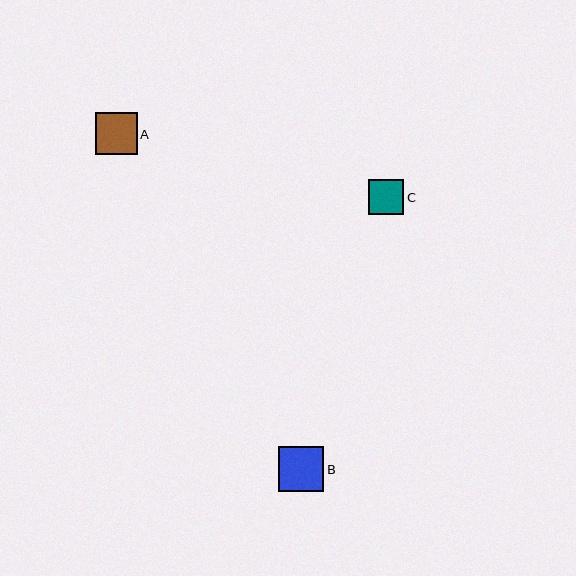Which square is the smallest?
Square C is the smallest with a size of approximately 35 pixels.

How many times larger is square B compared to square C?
Square B is approximately 1.3 times the size of square C.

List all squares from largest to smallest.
From largest to smallest: B, A, C.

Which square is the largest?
Square B is the largest with a size of approximately 45 pixels.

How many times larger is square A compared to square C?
Square A is approximately 1.2 times the size of square C.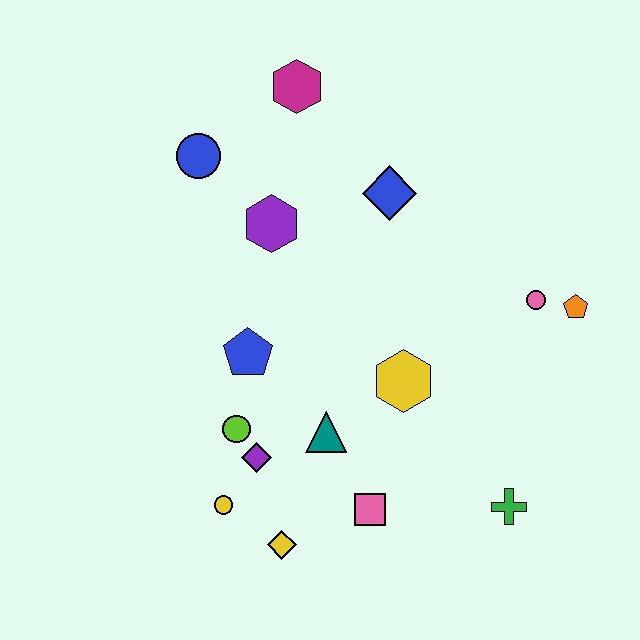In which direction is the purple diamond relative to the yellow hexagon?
The purple diamond is to the left of the yellow hexagon.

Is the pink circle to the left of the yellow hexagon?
No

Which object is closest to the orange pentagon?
The pink circle is closest to the orange pentagon.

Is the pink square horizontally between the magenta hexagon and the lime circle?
No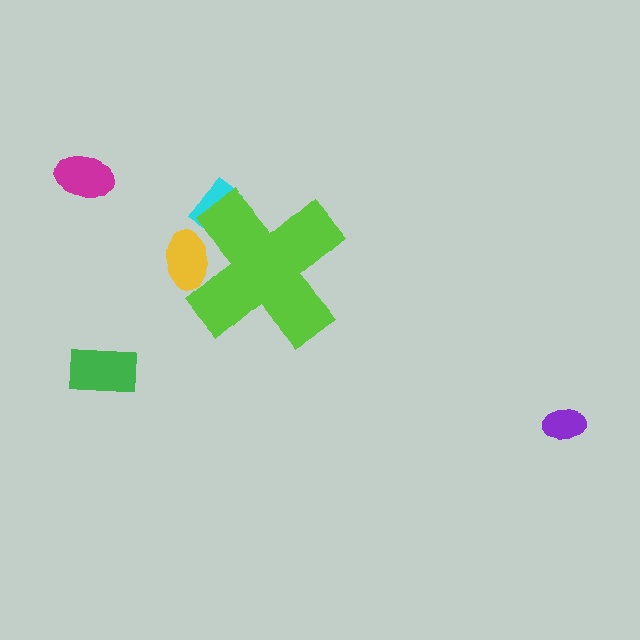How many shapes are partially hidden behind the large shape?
2 shapes are partially hidden.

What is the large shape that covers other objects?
A lime cross.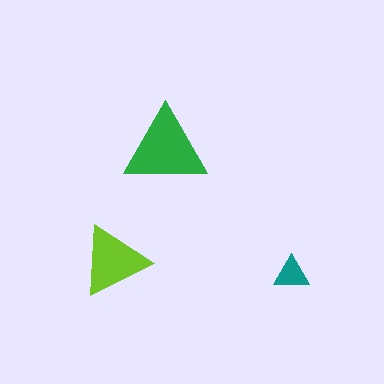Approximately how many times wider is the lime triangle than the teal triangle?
About 2 times wider.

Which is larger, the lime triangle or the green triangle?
The green one.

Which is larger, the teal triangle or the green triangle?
The green one.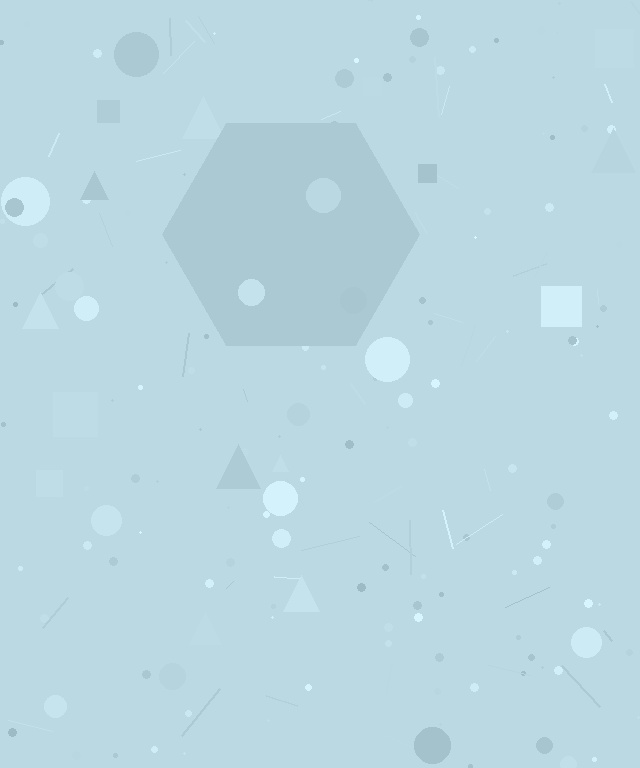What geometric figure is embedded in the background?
A hexagon is embedded in the background.